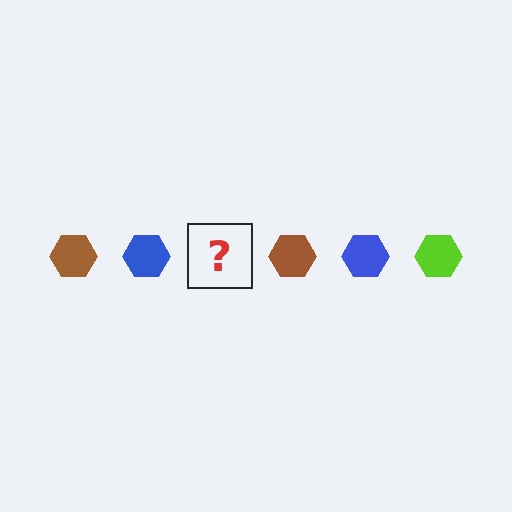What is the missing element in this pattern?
The missing element is a lime hexagon.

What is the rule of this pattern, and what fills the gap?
The rule is that the pattern cycles through brown, blue, lime hexagons. The gap should be filled with a lime hexagon.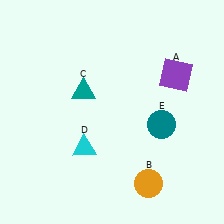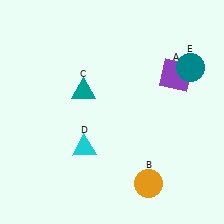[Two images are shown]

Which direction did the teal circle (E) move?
The teal circle (E) moved up.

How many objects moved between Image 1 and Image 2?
1 object moved between the two images.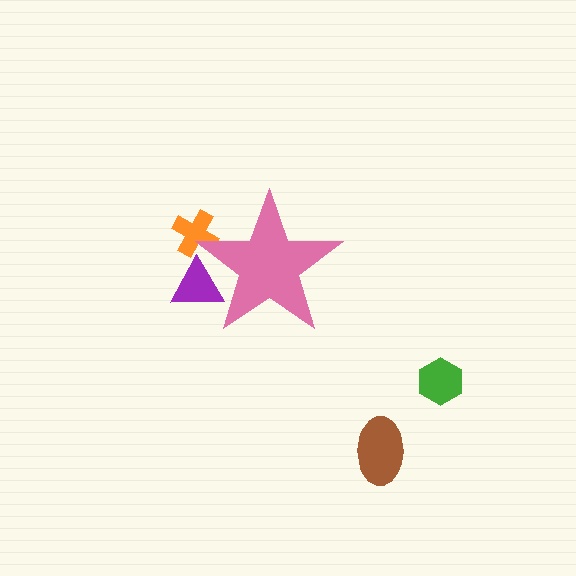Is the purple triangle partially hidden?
Yes, the purple triangle is partially hidden behind the pink star.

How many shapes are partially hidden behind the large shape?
2 shapes are partially hidden.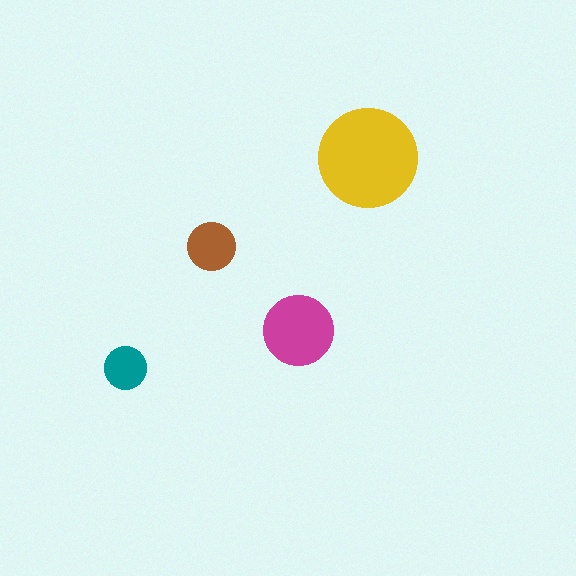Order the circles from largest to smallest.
the yellow one, the magenta one, the brown one, the teal one.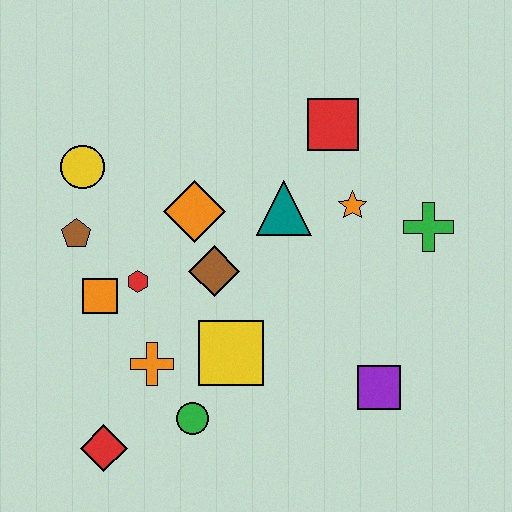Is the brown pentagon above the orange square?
Yes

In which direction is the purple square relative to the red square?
The purple square is below the red square.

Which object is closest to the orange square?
The red hexagon is closest to the orange square.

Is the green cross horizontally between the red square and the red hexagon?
No